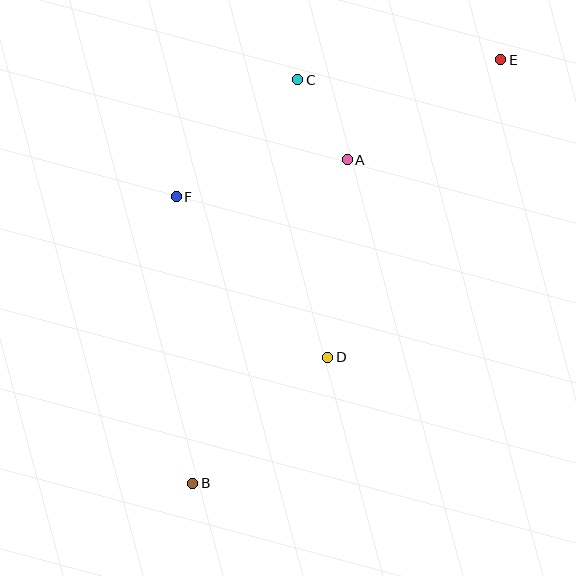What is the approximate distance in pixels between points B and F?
The distance between B and F is approximately 287 pixels.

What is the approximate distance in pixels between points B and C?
The distance between B and C is approximately 417 pixels.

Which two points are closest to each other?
Points A and C are closest to each other.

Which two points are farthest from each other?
Points B and E are farthest from each other.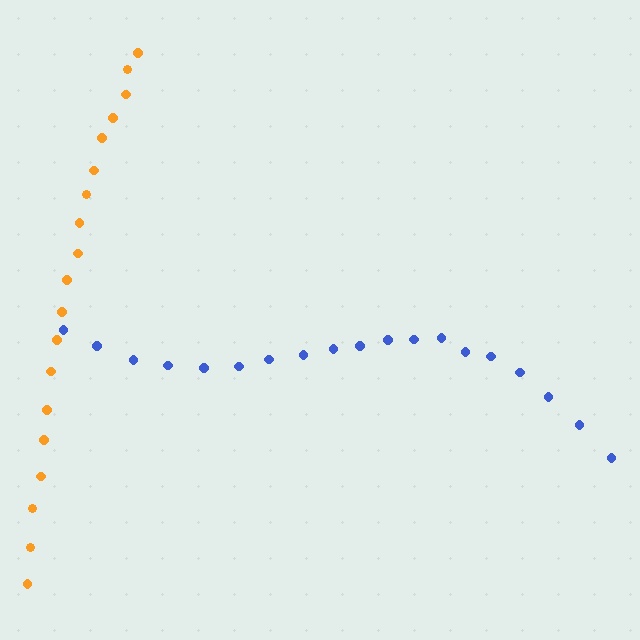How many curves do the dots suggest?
There are 2 distinct paths.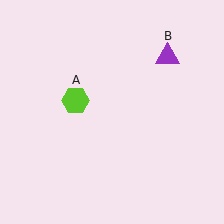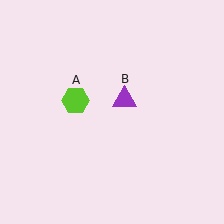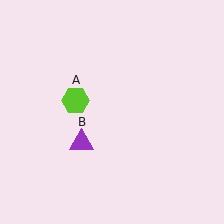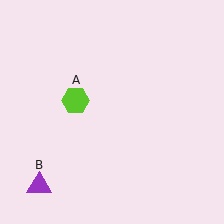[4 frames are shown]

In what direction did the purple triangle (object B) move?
The purple triangle (object B) moved down and to the left.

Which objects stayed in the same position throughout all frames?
Lime hexagon (object A) remained stationary.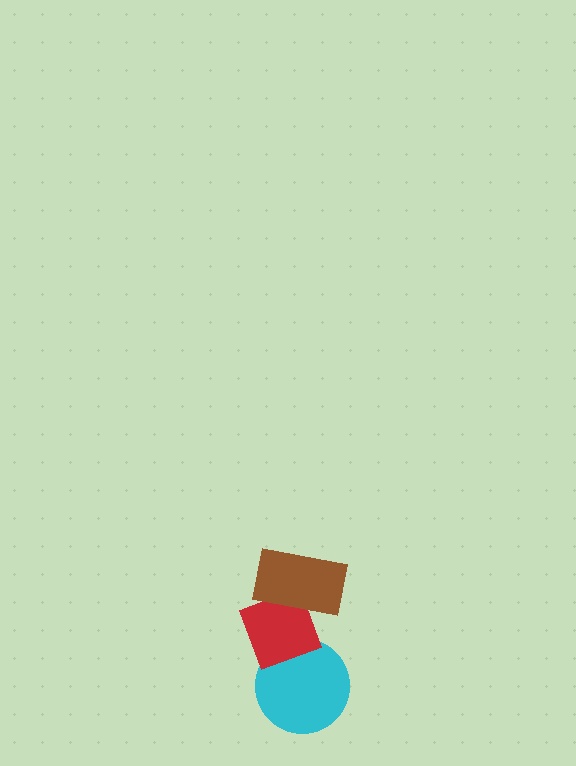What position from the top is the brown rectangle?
The brown rectangle is 1st from the top.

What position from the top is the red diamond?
The red diamond is 2nd from the top.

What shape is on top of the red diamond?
The brown rectangle is on top of the red diamond.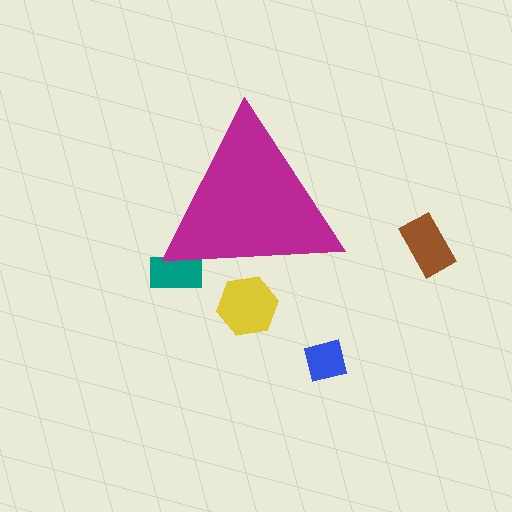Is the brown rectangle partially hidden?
No, the brown rectangle is fully visible.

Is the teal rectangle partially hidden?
Yes, the teal rectangle is partially hidden behind the magenta triangle.